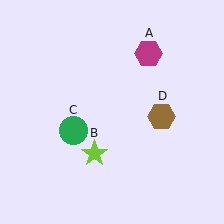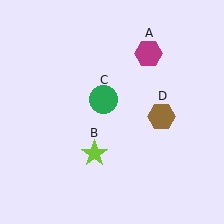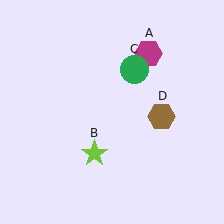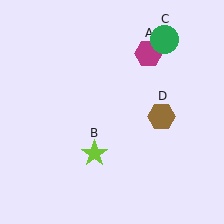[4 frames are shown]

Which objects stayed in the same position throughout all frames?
Magenta hexagon (object A) and lime star (object B) and brown hexagon (object D) remained stationary.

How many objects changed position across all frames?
1 object changed position: green circle (object C).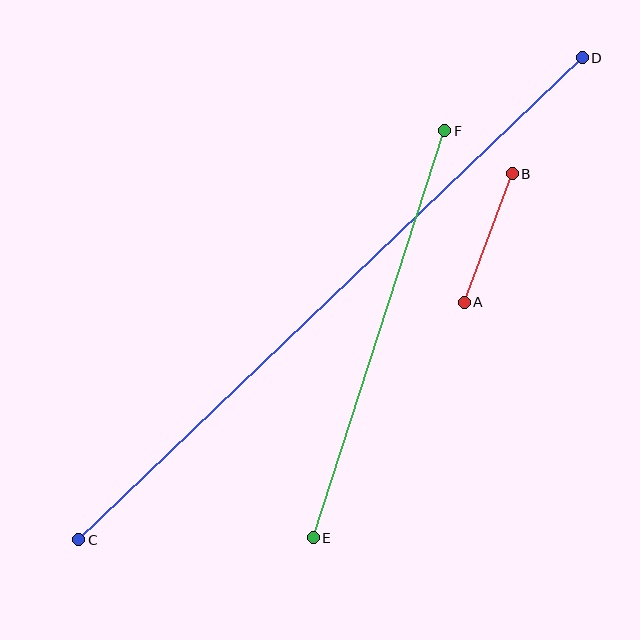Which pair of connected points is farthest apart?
Points C and D are farthest apart.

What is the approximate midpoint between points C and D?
The midpoint is at approximately (330, 299) pixels.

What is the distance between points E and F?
The distance is approximately 428 pixels.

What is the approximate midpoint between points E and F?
The midpoint is at approximately (379, 334) pixels.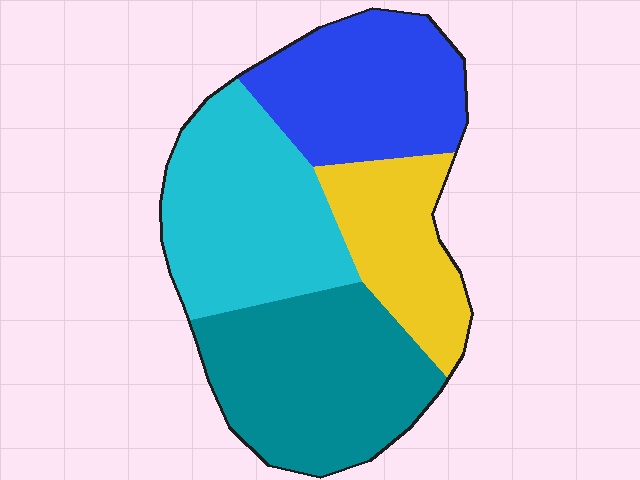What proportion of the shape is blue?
Blue covers about 25% of the shape.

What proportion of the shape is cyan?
Cyan takes up about one quarter (1/4) of the shape.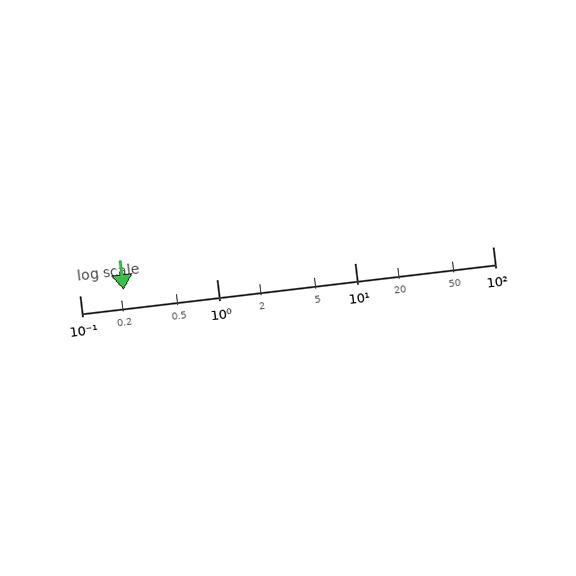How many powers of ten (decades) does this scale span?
The scale spans 3 decades, from 0.1 to 100.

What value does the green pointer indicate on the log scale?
The pointer indicates approximately 0.21.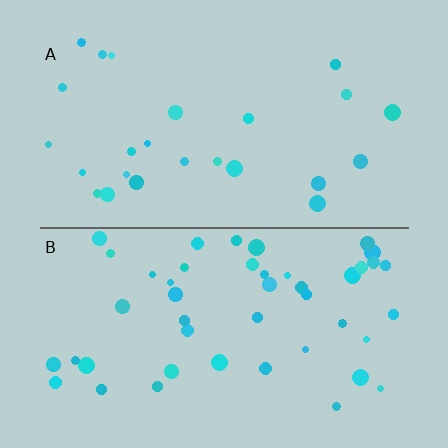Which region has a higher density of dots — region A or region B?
B (the bottom).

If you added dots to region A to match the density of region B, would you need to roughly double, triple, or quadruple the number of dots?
Approximately double.